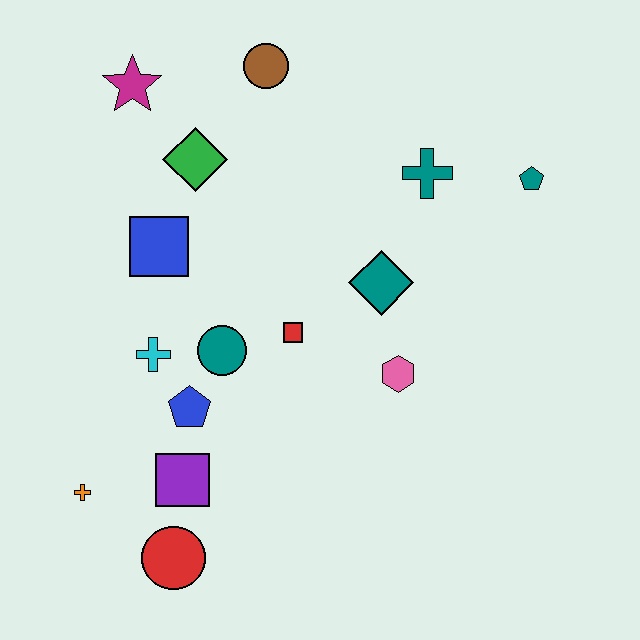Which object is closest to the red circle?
The purple square is closest to the red circle.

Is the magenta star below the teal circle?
No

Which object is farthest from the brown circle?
The red circle is farthest from the brown circle.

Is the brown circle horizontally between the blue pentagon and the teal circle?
No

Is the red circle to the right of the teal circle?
No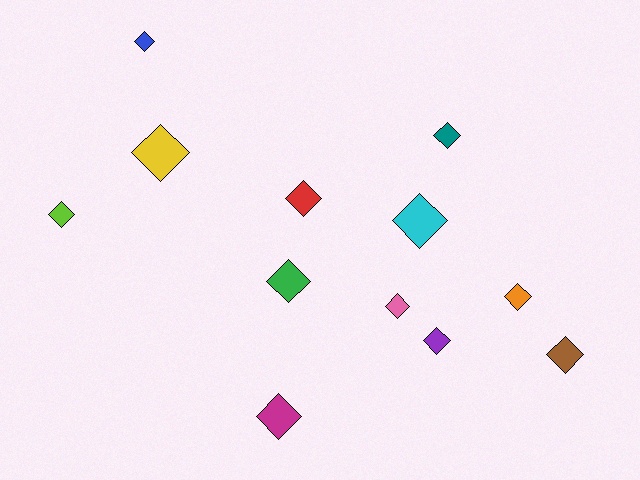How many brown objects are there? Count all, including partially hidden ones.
There is 1 brown object.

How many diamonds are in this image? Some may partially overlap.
There are 12 diamonds.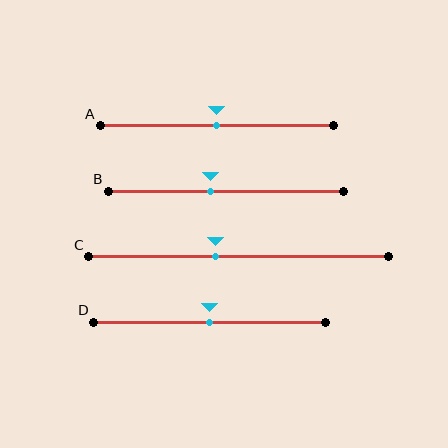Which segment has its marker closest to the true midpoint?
Segment A has its marker closest to the true midpoint.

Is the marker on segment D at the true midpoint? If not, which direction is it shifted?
Yes, the marker on segment D is at the true midpoint.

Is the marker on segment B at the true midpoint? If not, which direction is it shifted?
No, the marker on segment B is shifted to the left by about 6% of the segment length.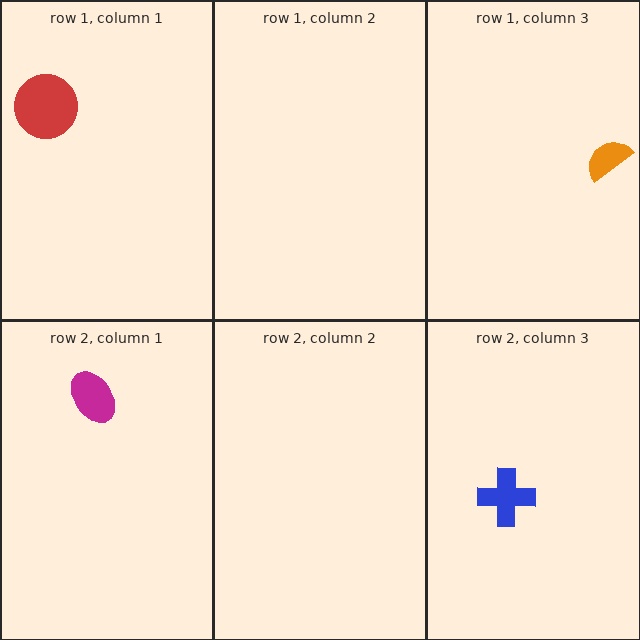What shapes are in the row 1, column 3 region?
The orange semicircle.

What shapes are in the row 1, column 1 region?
The red circle.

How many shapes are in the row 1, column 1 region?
1.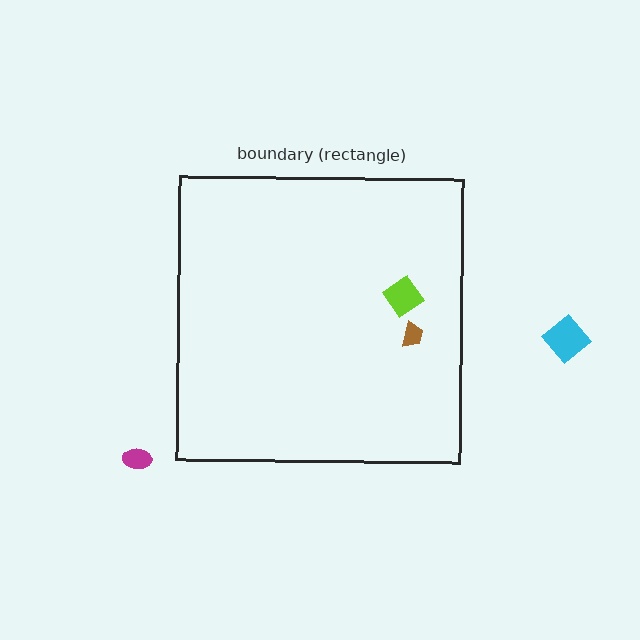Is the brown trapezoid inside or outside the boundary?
Inside.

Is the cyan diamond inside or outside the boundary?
Outside.